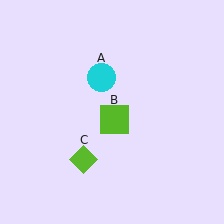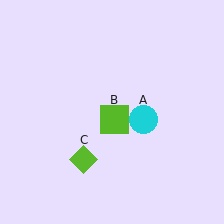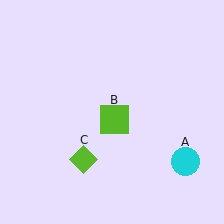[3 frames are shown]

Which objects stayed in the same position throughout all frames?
Lime square (object B) and lime diamond (object C) remained stationary.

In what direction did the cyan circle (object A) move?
The cyan circle (object A) moved down and to the right.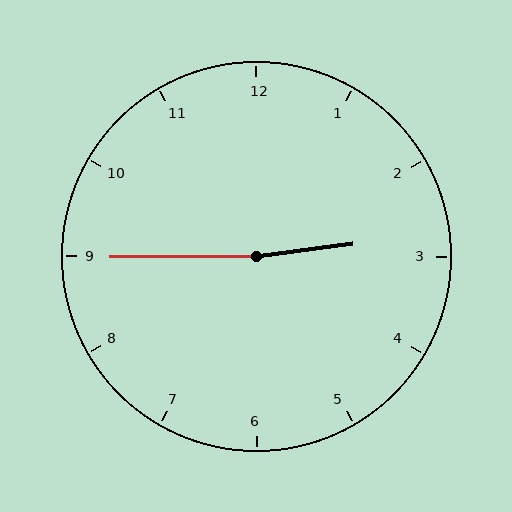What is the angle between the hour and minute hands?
Approximately 172 degrees.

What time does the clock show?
2:45.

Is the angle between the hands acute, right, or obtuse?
It is obtuse.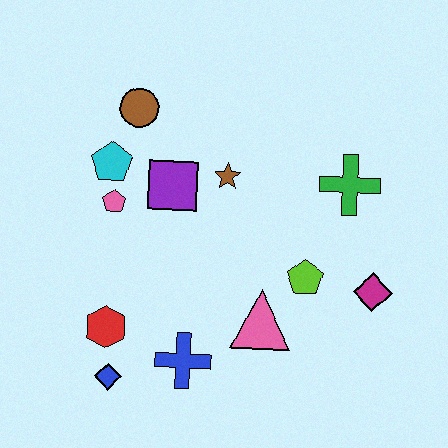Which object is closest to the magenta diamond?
The lime pentagon is closest to the magenta diamond.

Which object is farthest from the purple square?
The magenta diamond is farthest from the purple square.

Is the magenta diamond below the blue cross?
No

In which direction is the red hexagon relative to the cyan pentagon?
The red hexagon is below the cyan pentagon.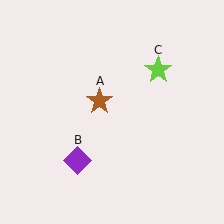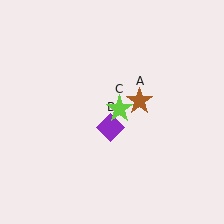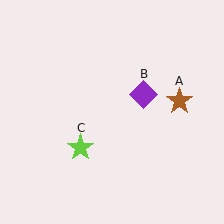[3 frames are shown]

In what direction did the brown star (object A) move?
The brown star (object A) moved right.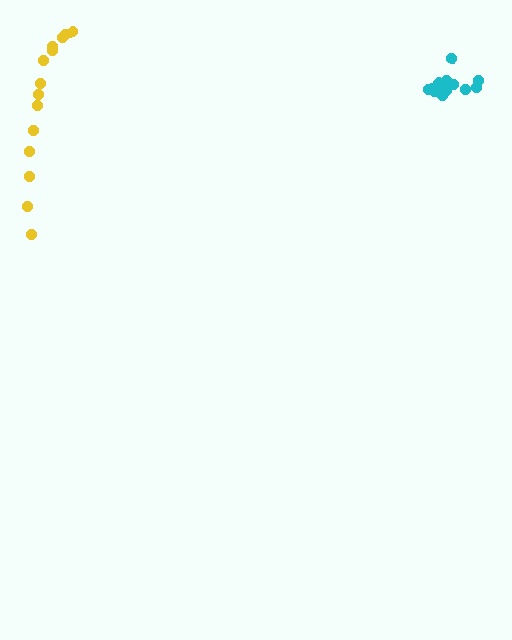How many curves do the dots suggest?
There are 2 distinct paths.